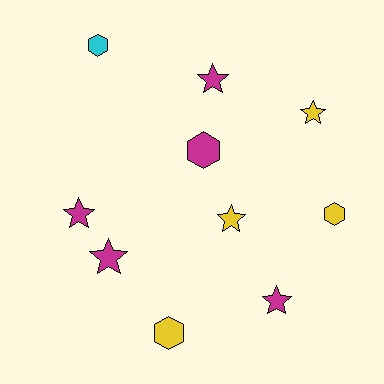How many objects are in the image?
There are 10 objects.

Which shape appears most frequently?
Star, with 6 objects.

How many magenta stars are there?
There are 4 magenta stars.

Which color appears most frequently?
Magenta, with 5 objects.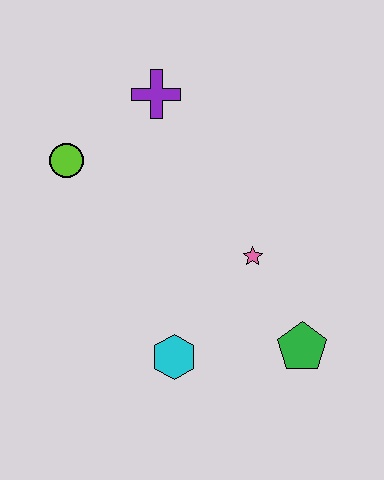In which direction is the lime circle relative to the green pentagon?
The lime circle is to the left of the green pentagon.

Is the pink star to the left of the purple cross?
No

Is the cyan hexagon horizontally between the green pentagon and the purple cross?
Yes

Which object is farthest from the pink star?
The lime circle is farthest from the pink star.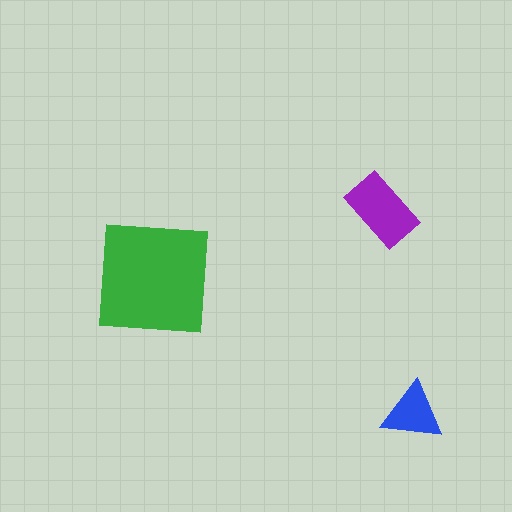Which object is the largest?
The green square.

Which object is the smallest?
The blue triangle.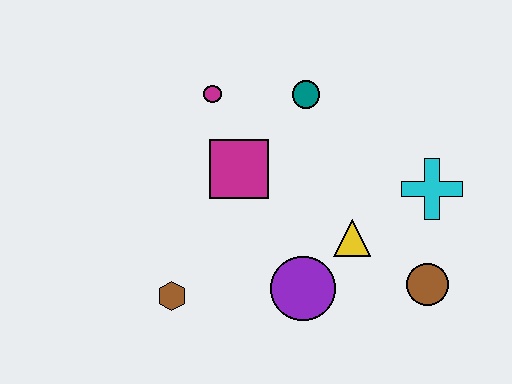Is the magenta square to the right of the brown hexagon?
Yes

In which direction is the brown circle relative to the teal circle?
The brown circle is below the teal circle.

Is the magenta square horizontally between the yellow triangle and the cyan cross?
No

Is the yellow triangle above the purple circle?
Yes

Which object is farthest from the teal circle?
The brown hexagon is farthest from the teal circle.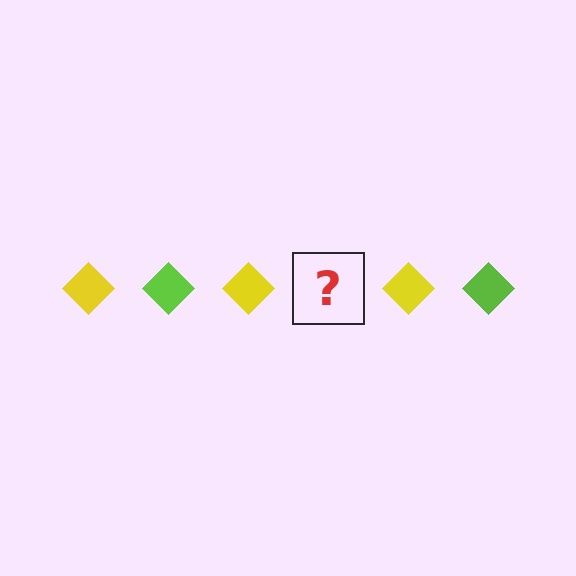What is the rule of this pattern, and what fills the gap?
The rule is that the pattern cycles through yellow, lime diamonds. The gap should be filled with a lime diamond.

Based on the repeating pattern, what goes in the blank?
The blank should be a lime diamond.